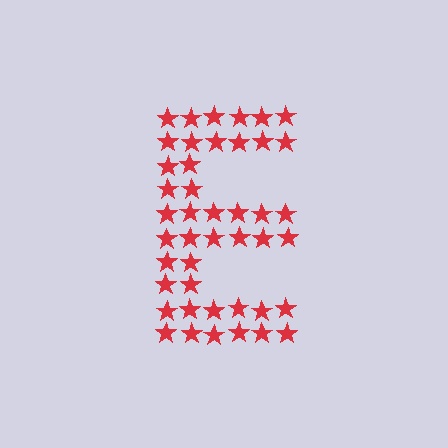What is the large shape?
The large shape is the letter E.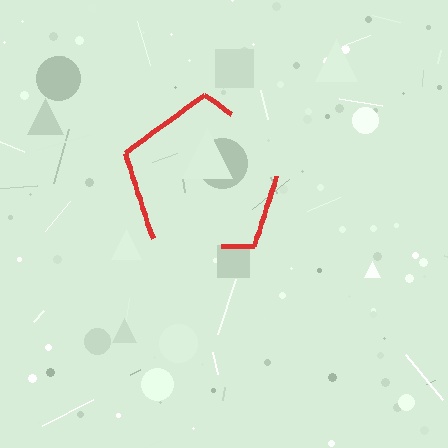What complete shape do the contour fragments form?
The contour fragments form a pentagon.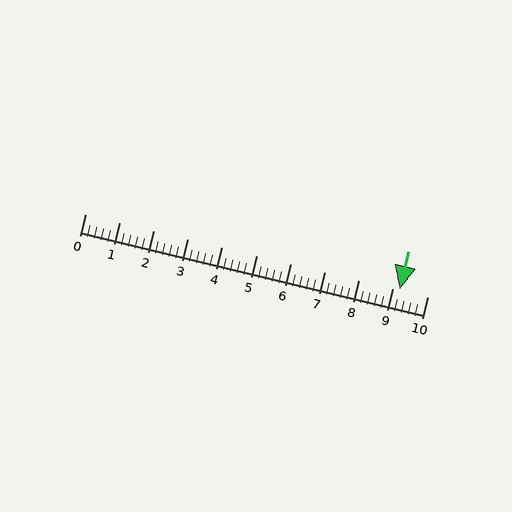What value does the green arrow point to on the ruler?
The green arrow points to approximately 9.2.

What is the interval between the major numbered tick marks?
The major tick marks are spaced 1 units apart.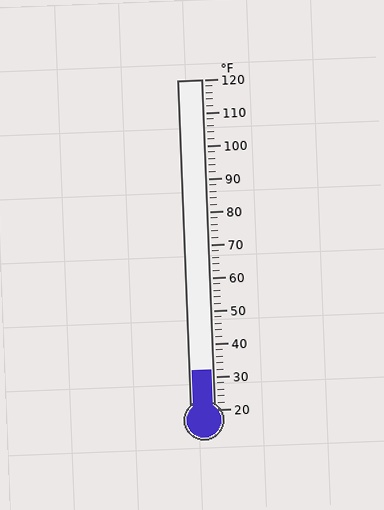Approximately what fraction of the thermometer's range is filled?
The thermometer is filled to approximately 10% of its range.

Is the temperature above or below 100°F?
The temperature is below 100°F.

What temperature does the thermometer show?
The thermometer shows approximately 32°F.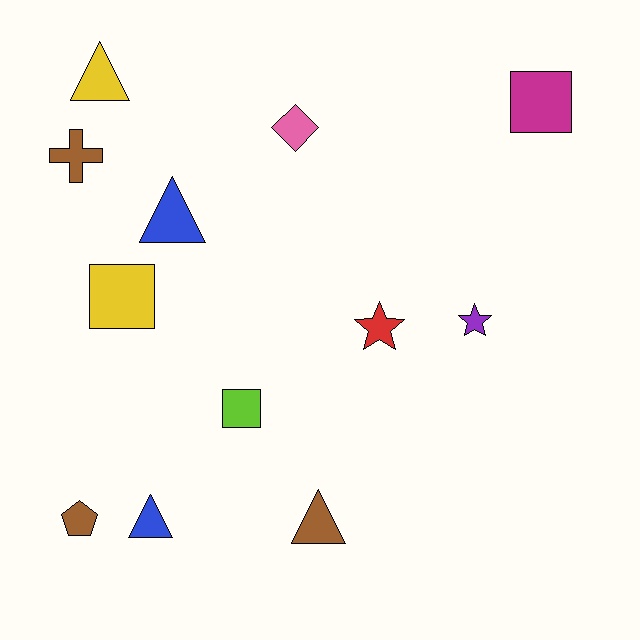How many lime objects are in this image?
There is 1 lime object.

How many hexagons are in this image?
There are no hexagons.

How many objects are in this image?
There are 12 objects.